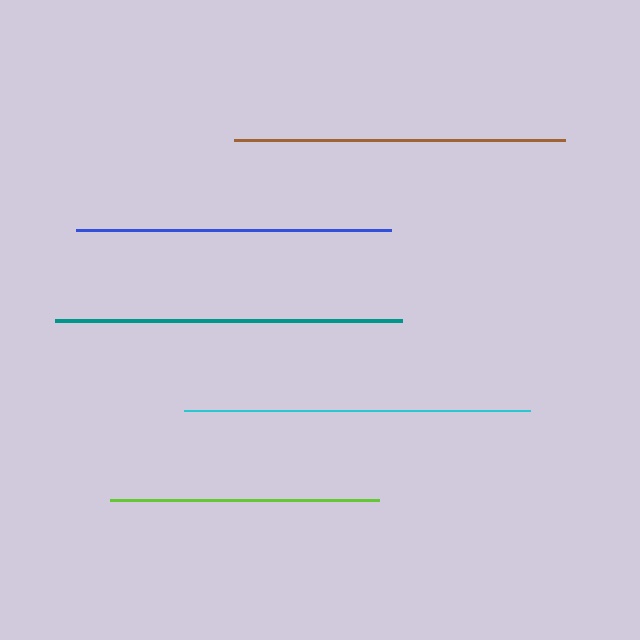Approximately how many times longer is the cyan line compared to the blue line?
The cyan line is approximately 1.1 times the length of the blue line.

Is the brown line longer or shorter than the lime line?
The brown line is longer than the lime line.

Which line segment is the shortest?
The lime line is the shortest at approximately 269 pixels.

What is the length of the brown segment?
The brown segment is approximately 331 pixels long.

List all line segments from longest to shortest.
From longest to shortest: teal, cyan, brown, blue, lime.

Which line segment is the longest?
The teal line is the longest at approximately 347 pixels.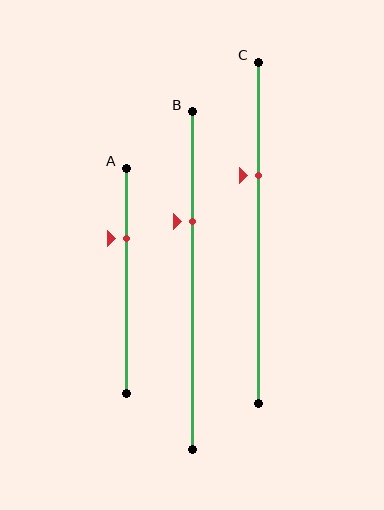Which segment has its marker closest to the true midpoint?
Segment C has its marker closest to the true midpoint.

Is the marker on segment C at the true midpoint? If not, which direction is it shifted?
No, the marker on segment C is shifted upward by about 17% of the segment length.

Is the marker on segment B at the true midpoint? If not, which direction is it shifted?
No, the marker on segment B is shifted upward by about 18% of the segment length.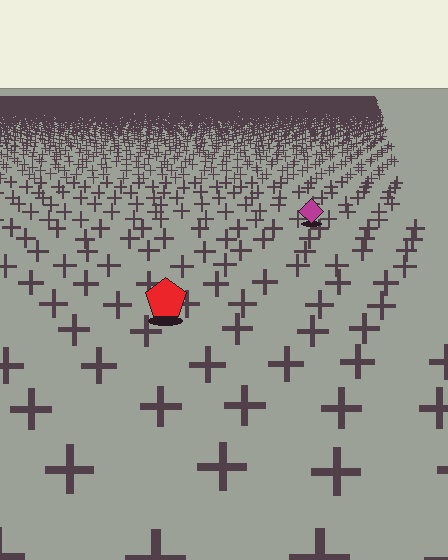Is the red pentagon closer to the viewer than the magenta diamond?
Yes. The red pentagon is closer — you can tell from the texture gradient: the ground texture is coarser near it.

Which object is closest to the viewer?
The red pentagon is closest. The texture marks near it are larger and more spread out.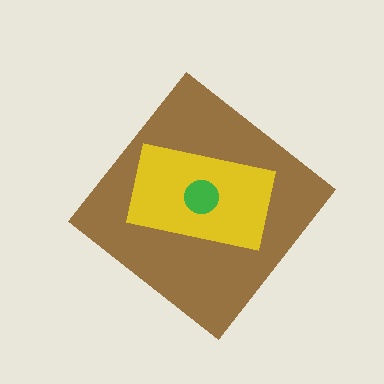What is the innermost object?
The green circle.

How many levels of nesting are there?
3.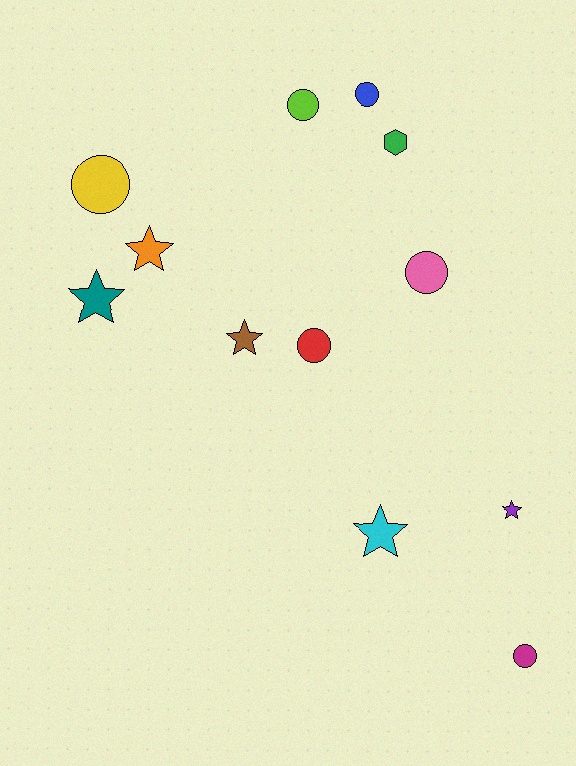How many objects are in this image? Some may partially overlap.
There are 12 objects.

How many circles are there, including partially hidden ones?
There are 6 circles.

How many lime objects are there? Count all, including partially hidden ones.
There is 1 lime object.